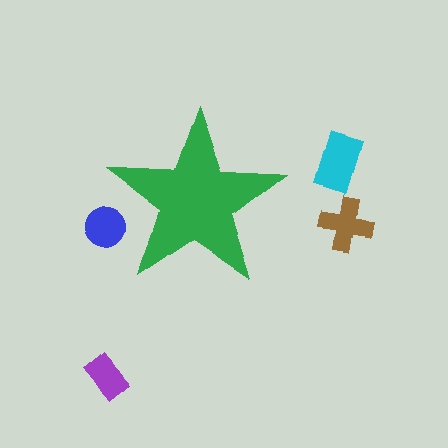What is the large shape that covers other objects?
A green star.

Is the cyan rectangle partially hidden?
No, the cyan rectangle is fully visible.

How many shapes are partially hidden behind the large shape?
1 shape is partially hidden.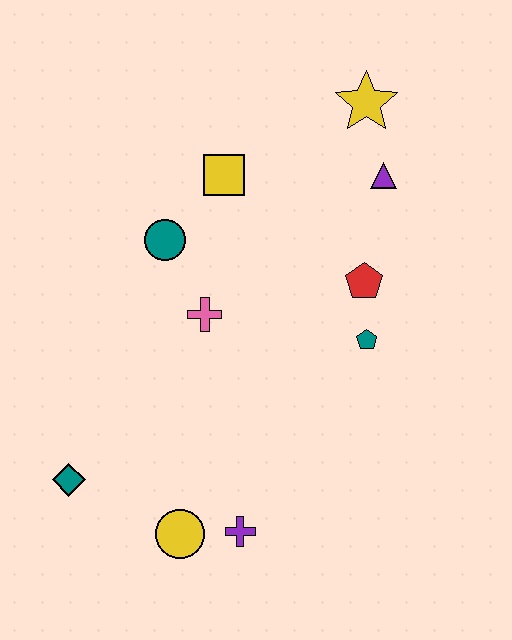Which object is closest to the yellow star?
The purple triangle is closest to the yellow star.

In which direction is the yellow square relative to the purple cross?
The yellow square is above the purple cross.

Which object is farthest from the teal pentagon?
The teal diamond is farthest from the teal pentagon.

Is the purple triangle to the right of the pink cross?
Yes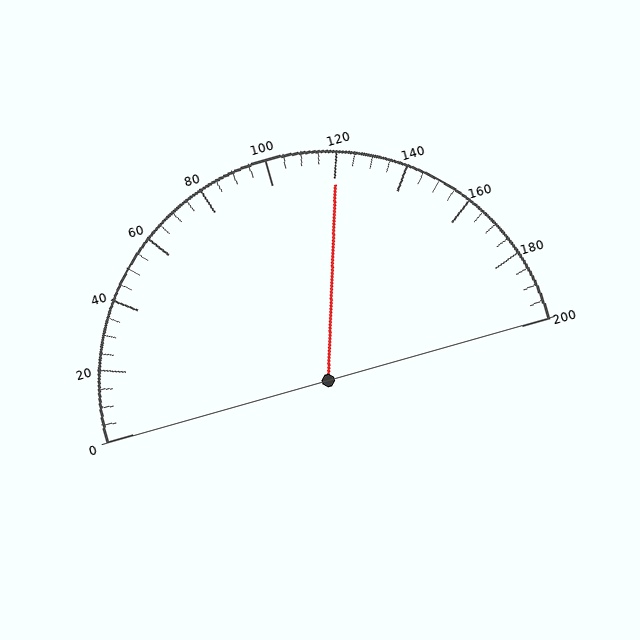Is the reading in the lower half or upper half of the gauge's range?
The reading is in the upper half of the range (0 to 200).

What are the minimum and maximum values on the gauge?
The gauge ranges from 0 to 200.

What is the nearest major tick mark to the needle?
The nearest major tick mark is 120.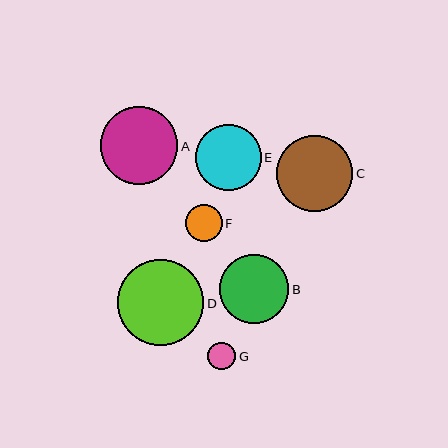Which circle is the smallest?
Circle G is the smallest with a size of approximately 28 pixels.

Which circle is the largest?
Circle D is the largest with a size of approximately 86 pixels.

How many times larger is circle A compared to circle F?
Circle A is approximately 2.1 times the size of circle F.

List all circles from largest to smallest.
From largest to smallest: D, A, C, B, E, F, G.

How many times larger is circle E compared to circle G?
Circle E is approximately 2.4 times the size of circle G.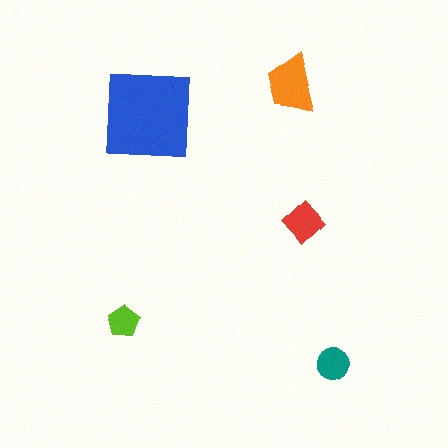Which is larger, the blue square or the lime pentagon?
The blue square.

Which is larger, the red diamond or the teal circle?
The red diamond.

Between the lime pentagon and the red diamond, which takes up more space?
The red diamond.